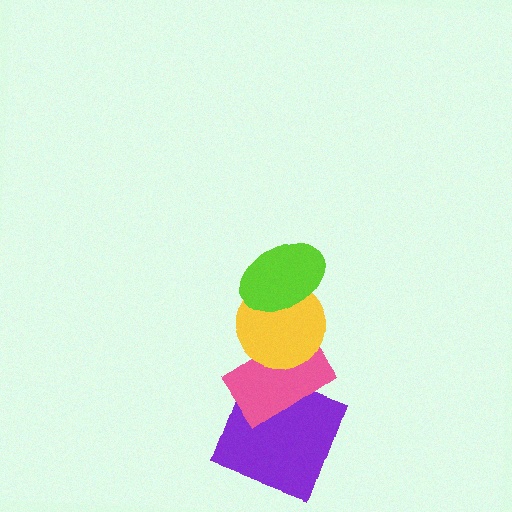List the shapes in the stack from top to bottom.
From top to bottom: the lime ellipse, the yellow circle, the pink rectangle, the purple square.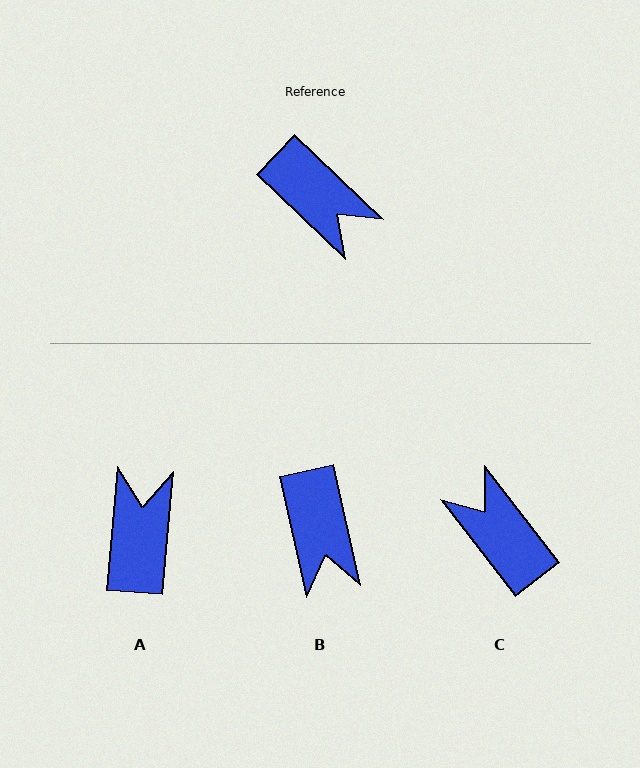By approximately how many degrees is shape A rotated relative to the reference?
Approximately 129 degrees counter-clockwise.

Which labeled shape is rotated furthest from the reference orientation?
C, about 171 degrees away.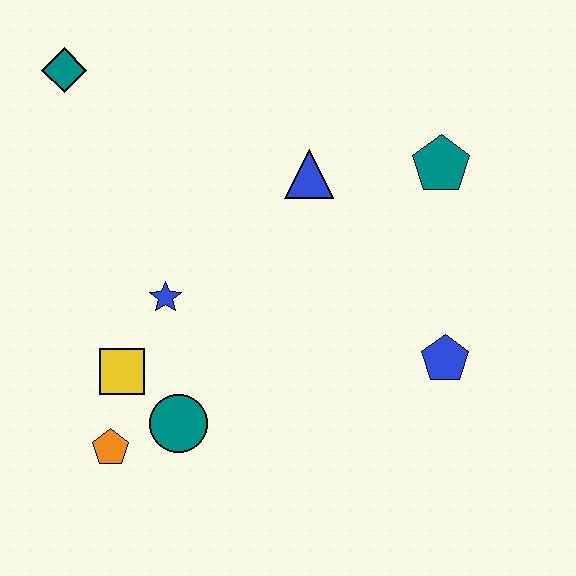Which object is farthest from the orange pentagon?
The teal pentagon is farthest from the orange pentagon.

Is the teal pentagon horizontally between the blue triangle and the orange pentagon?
No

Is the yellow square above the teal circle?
Yes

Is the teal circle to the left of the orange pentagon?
No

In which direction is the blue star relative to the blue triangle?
The blue star is to the left of the blue triangle.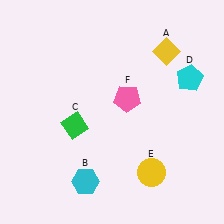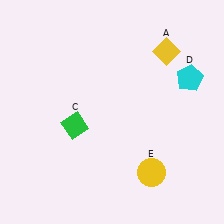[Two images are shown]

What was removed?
The pink pentagon (F), the cyan hexagon (B) were removed in Image 2.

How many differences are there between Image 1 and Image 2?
There are 2 differences between the two images.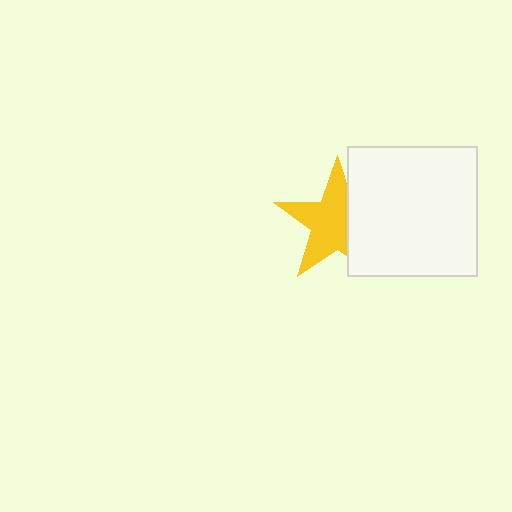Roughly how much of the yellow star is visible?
Most of it is visible (roughly 66%).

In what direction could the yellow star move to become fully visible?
The yellow star could move left. That would shift it out from behind the white square entirely.